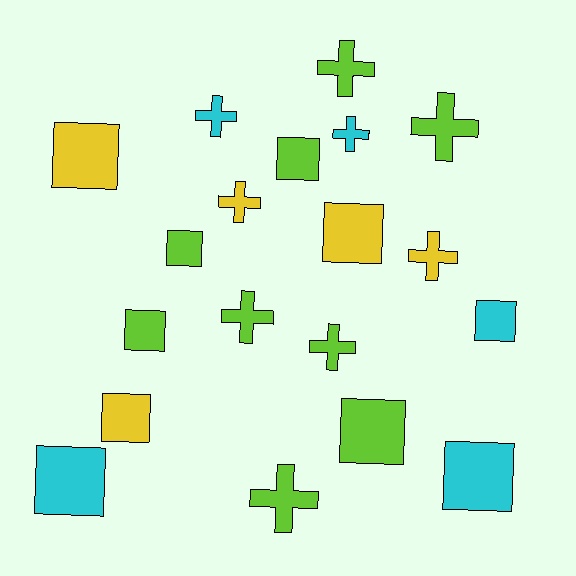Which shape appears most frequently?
Square, with 10 objects.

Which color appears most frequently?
Lime, with 9 objects.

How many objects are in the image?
There are 19 objects.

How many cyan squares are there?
There are 3 cyan squares.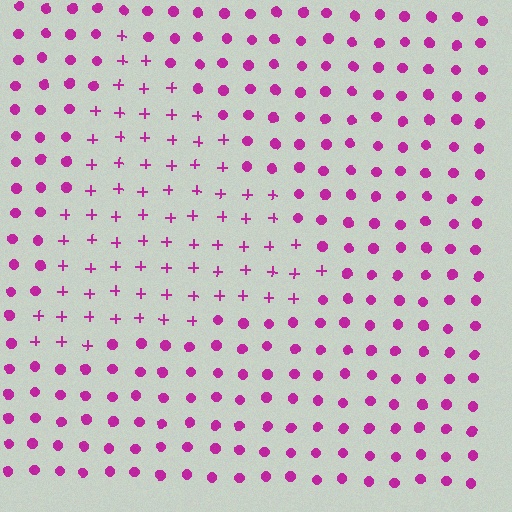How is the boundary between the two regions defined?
The boundary is defined by a change in element shape: plus signs inside vs. circles outside. All elements share the same color and spacing.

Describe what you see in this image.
The image is filled with small magenta elements arranged in a uniform grid. A triangle-shaped region contains plus signs, while the surrounding area contains circles. The boundary is defined purely by the change in element shape.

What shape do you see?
I see a triangle.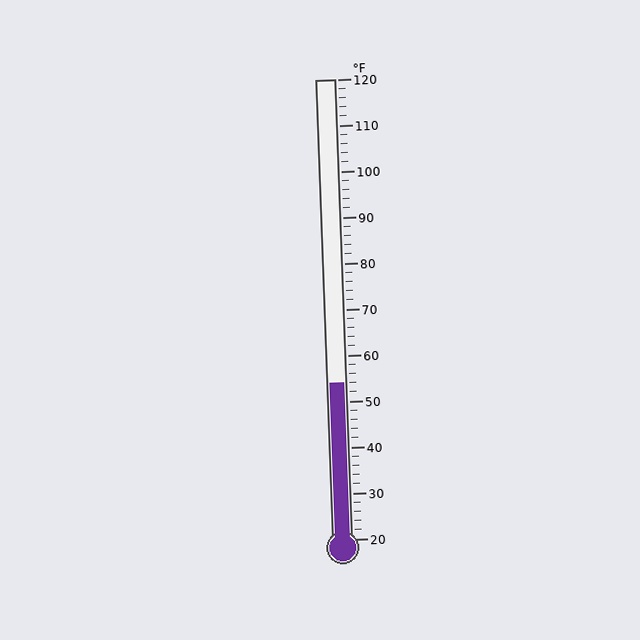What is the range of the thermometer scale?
The thermometer scale ranges from 20°F to 120°F.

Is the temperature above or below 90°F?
The temperature is below 90°F.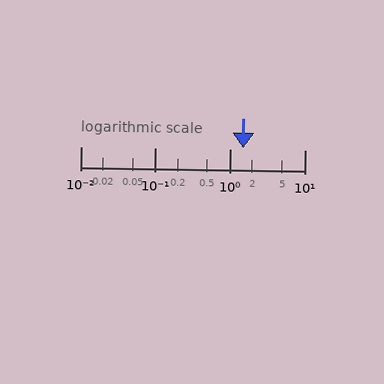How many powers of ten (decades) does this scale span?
The scale spans 3 decades, from 0.01 to 10.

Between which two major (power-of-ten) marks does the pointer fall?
The pointer is between 1 and 10.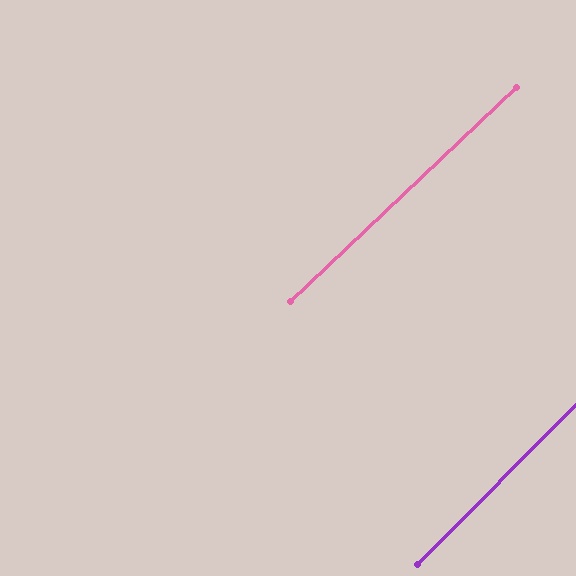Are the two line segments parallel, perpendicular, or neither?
Parallel — their directions differ by only 1.6°.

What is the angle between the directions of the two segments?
Approximately 2 degrees.